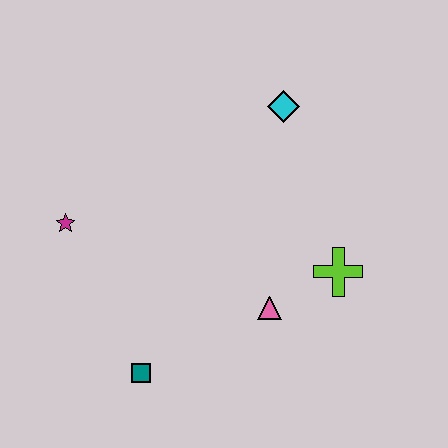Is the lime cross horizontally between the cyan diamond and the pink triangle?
No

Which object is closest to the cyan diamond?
The lime cross is closest to the cyan diamond.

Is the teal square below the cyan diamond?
Yes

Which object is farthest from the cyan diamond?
The teal square is farthest from the cyan diamond.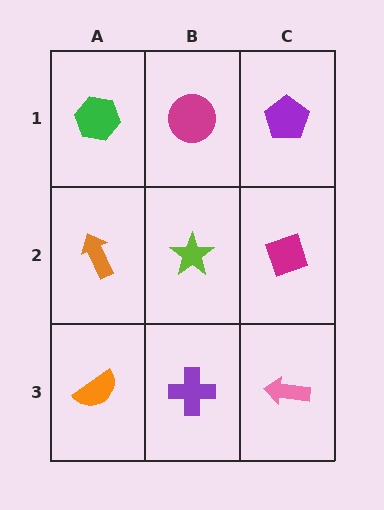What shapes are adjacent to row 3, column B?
A lime star (row 2, column B), an orange semicircle (row 3, column A), a pink arrow (row 3, column C).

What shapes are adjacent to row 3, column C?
A magenta diamond (row 2, column C), a purple cross (row 3, column B).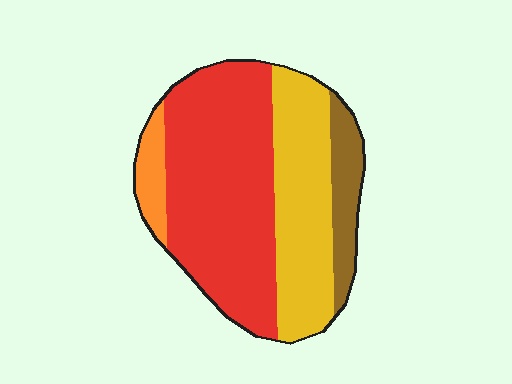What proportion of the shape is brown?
Brown covers around 10% of the shape.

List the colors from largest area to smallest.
From largest to smallest: red, yellow, brown, orange.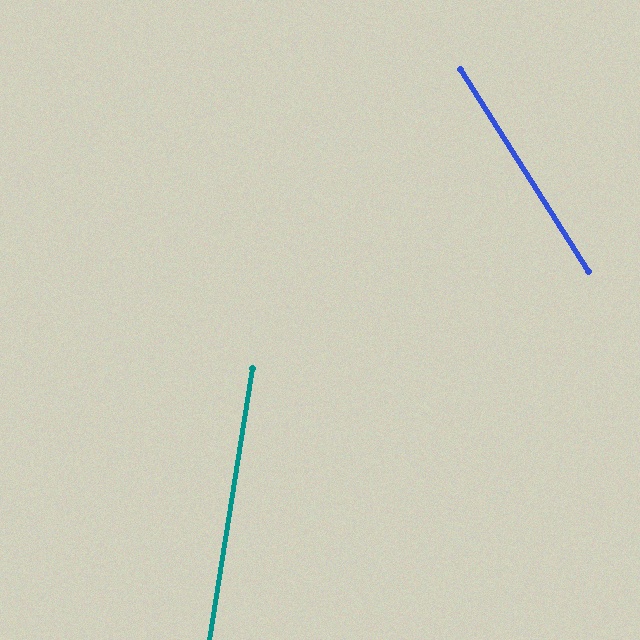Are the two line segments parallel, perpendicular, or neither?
Neither parallel nor perpendicular — they differ by about 42°.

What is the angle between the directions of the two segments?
Approximately 42 degrees.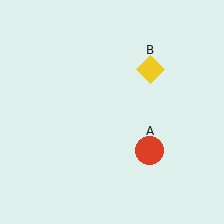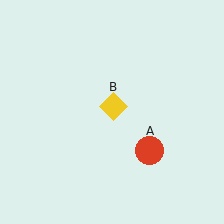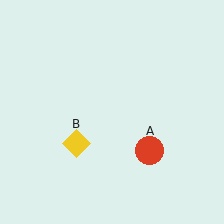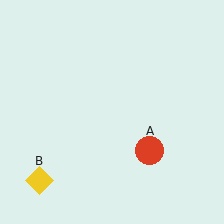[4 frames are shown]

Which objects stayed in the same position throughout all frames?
Red circle (object A) remained stationary.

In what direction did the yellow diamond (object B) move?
The yellow diamond (object B) moved down and to the left.